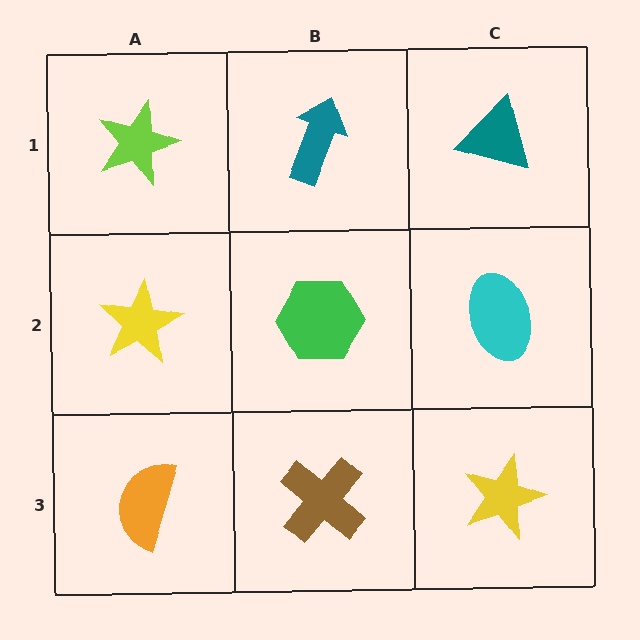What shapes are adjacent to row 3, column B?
A green hexagon (row 2, column B), an orange semicircle (row 3, column A), a yellow star (row 3, column C).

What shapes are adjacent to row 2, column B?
A teal arrow (row 1, column B), a brown cross (row 3, column B), a yellow star (row 2, column A), a cyan ellipse (row 2, column C).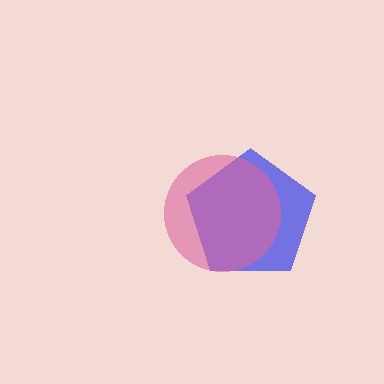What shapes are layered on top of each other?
The layered shapes are: a blue pentagon, a pink circle.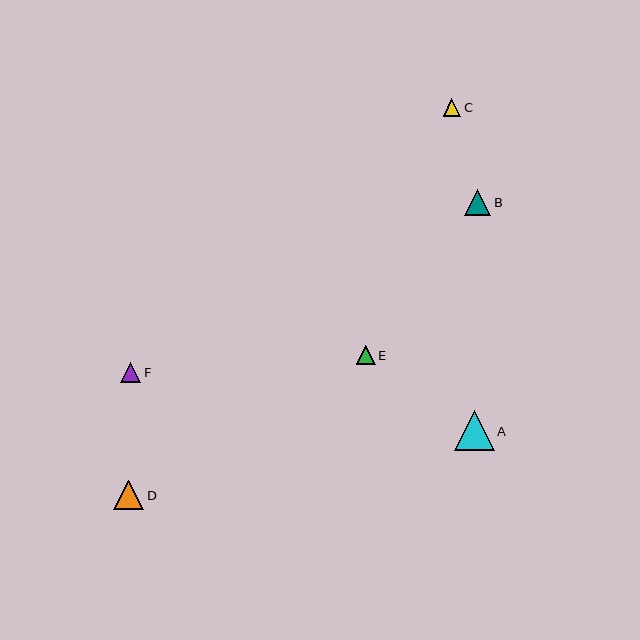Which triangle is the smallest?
Triangle C is the smallest with a size of approximately 17 pixels.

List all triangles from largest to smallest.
From largest to smallest: A, D, B, F, E, C.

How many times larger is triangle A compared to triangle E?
Triangle A is approximately 2.1 times the size of triangle E.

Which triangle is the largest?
Triangle A is the largest with a size of approximately 40 pixels.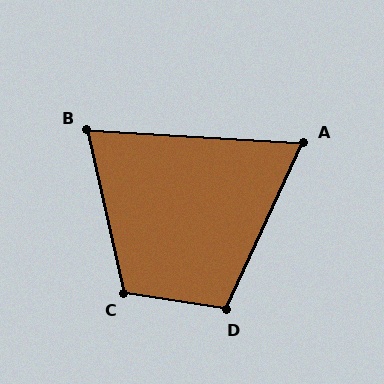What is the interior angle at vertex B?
Approximately 74 degrees (acute).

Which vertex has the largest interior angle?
C, at approximately 112 degrees.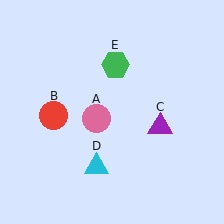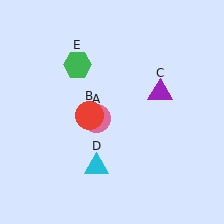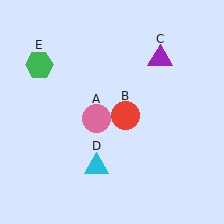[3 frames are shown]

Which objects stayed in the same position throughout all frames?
Pink circle (object A) and cyan triangle (object D) remained stationary.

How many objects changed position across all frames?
3 objects changed position: red circle (object B), purple triangle (object C), green hexagon (object E).